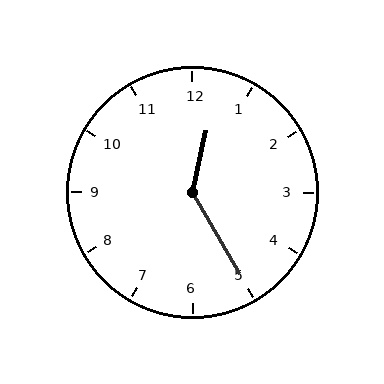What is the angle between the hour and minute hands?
Approximately 138 degrees.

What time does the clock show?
12:25.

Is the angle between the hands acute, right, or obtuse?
It is obtuse.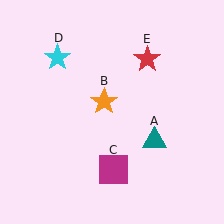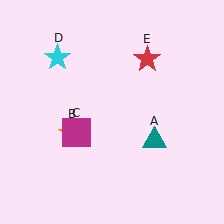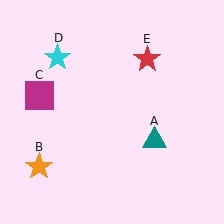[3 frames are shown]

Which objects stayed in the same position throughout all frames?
Teal triangle (object A) and cyan star (object D) and red star (object E) remained stationary.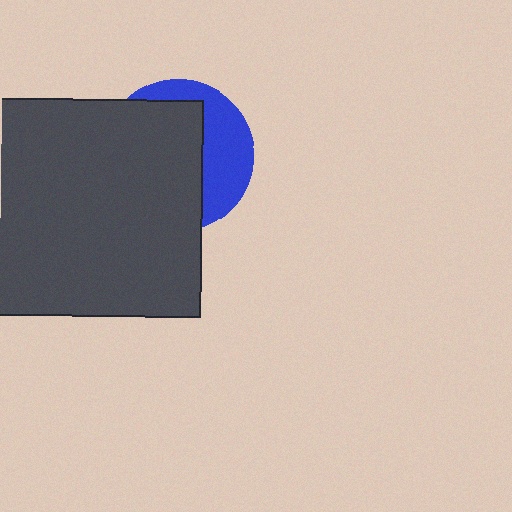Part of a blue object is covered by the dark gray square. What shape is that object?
It is a circle.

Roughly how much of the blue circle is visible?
A small part of it is visible (roughly 37%).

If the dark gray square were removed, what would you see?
You would see the complete blue circle.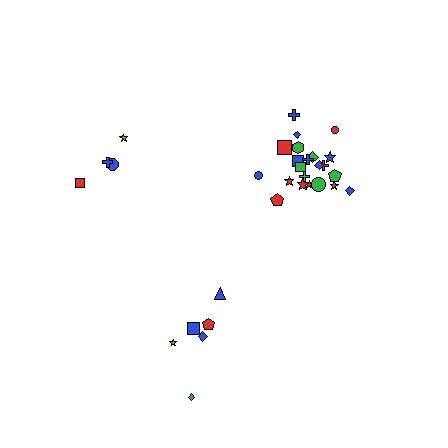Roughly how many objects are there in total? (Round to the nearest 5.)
Roughly 30 objects in total.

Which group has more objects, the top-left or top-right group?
The top-right group.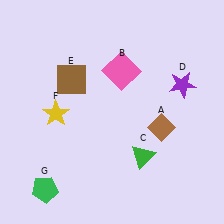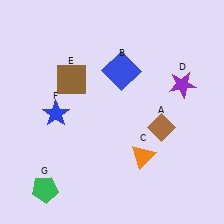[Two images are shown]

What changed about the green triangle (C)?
In Image 1, C is green. In Image 2, it changed to orange.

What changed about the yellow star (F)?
In Image 1, F is yellow. In Image 2, it changed to blue.